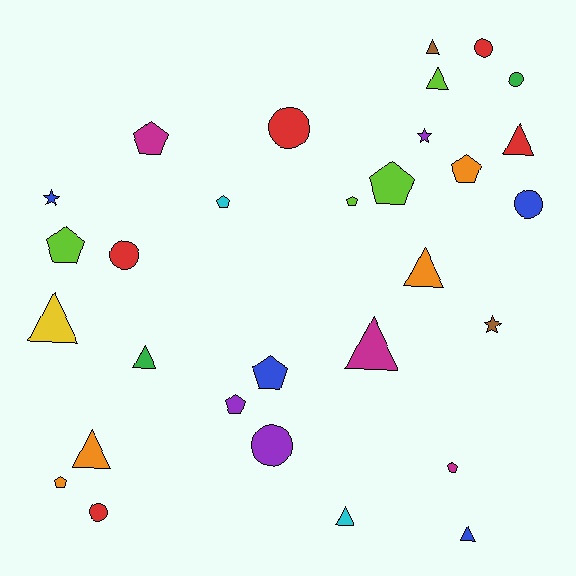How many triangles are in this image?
There are 10 triangles.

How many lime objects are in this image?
There are 4 lime objects.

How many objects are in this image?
There are 30 objects.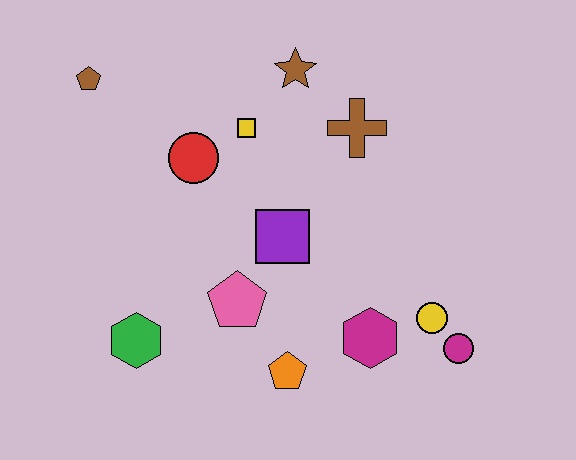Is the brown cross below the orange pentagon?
No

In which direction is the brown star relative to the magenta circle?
The brown star is above the magenta circle.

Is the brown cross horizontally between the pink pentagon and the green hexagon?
No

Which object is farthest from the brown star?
The magenta circle is farthest from the brown star.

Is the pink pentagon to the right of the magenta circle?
No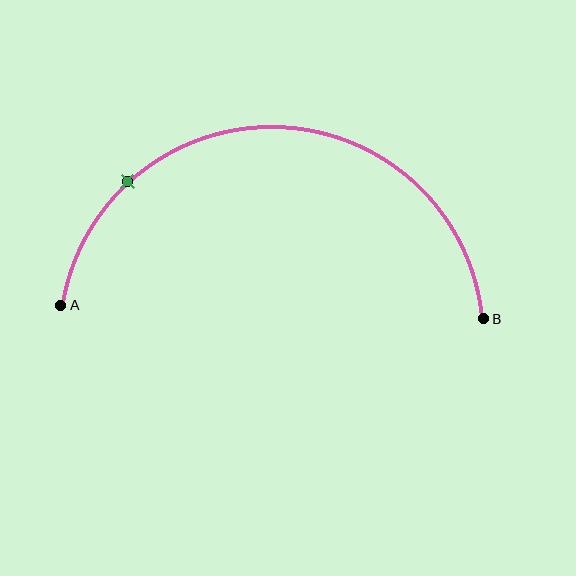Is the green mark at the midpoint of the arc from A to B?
No. The green mark lies on the arc but is closer to endpoint A. The arc midpoint would be at the point on the curve equidistant along the arc from both A and B.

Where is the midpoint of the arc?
The arc midpoint is the point on the curve farthest from the straight line joining A and B. It sits above that line.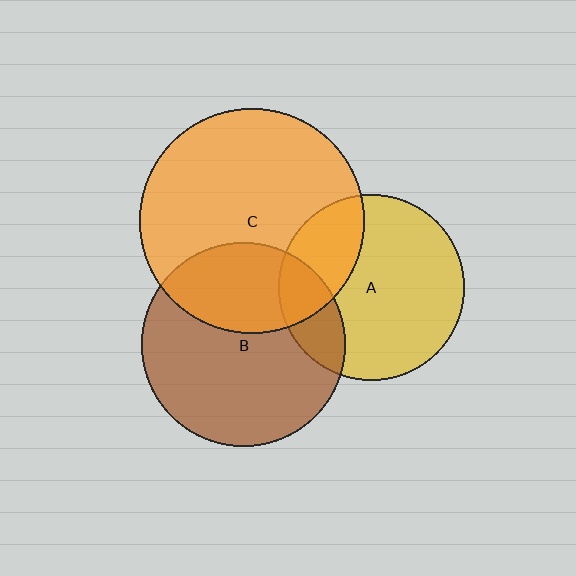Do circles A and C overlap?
Yes.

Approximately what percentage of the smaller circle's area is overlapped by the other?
Approximately 25%.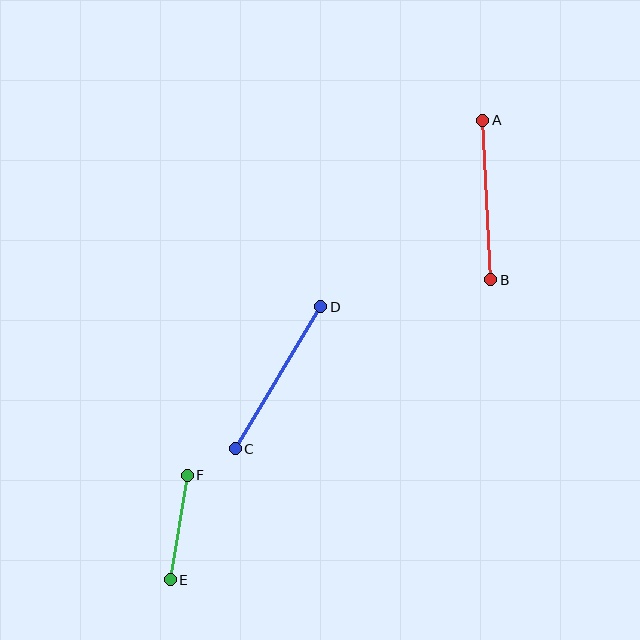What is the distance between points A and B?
The distance is approximately 160 pixels.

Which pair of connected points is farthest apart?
Points C and D are farthest apart.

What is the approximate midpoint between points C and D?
The midpoint is at approximately (278, 378) pixels.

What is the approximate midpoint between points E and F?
The midpoint is at approximately (179, 527) pixels.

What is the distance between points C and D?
The distance is approximately 166 pixels.